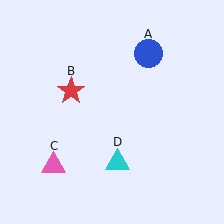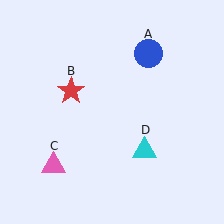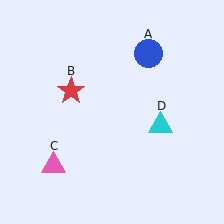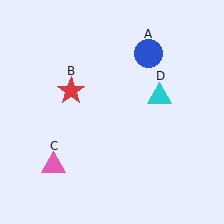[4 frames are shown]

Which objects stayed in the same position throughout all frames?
Blue circle (object A) and red star (object B) and pink triangle (object C) remained stationary.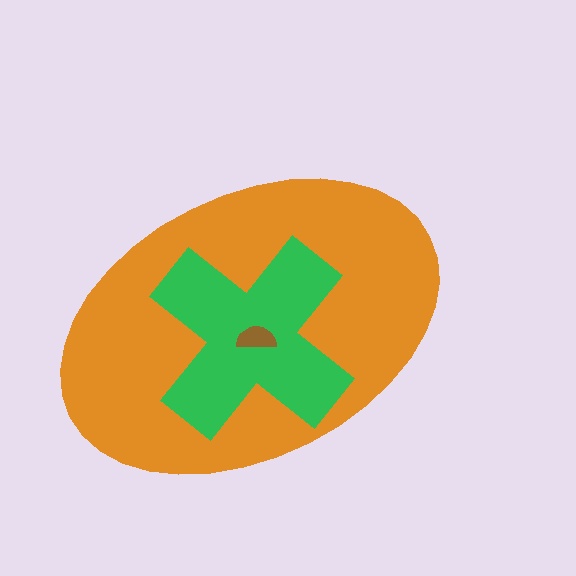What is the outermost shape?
The orange ellipse.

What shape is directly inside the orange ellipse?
The green cross.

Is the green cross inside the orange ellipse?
Yes.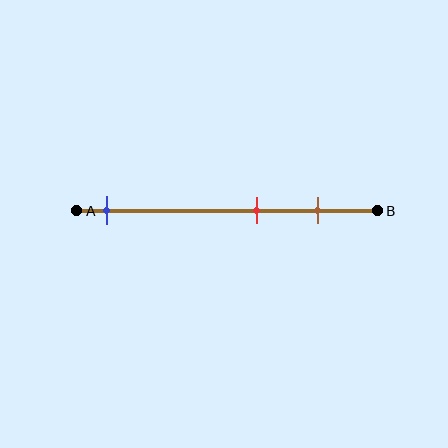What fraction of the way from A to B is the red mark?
The red mark is approximately 60% (0.6) of the way from A to B.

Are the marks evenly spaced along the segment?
No, the marks are not evenly spaced.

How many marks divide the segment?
There are 3 marks dividing the segment.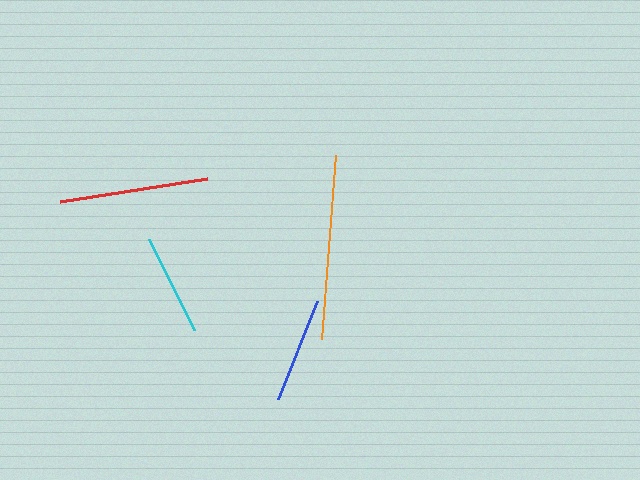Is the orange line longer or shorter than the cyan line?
The orange line is longer than the cyan line.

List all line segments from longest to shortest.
From longest to shortest: orange, red, blue, cyan.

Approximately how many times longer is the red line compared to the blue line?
The red line is approximately 1.4 times the length of the blue line.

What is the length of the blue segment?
The blue segment is approximately 105 pixels long.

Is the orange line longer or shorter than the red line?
The orange line is longer than the red line.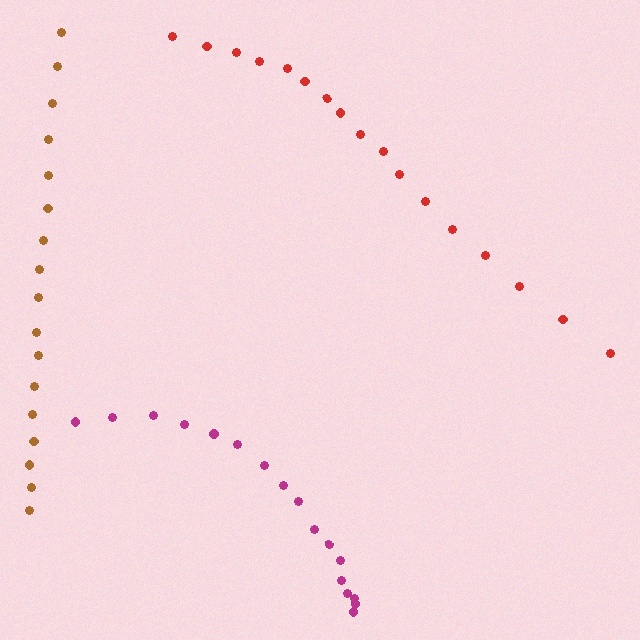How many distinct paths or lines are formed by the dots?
There are 3 distinct paths.